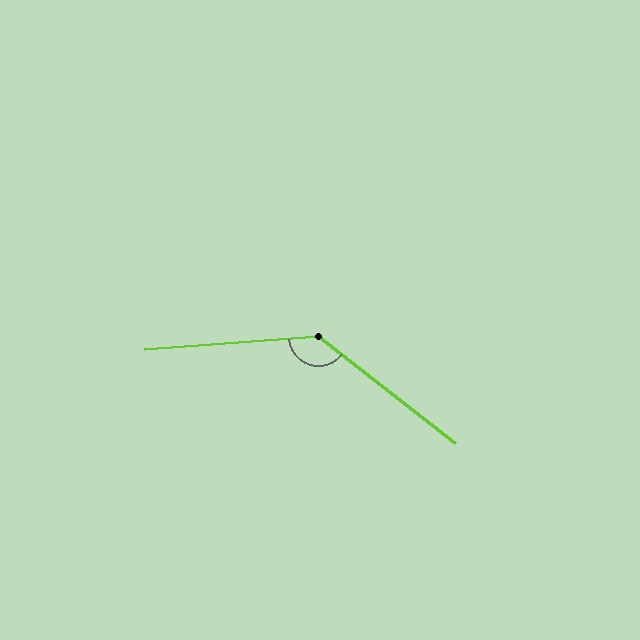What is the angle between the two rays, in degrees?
Approximately 138 degrees.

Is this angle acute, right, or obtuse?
It is obtuse.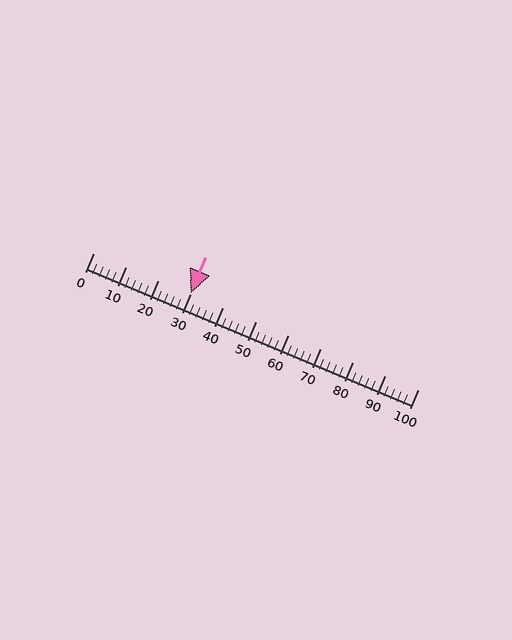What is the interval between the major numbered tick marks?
The major tick marks are spaced 10 units apart.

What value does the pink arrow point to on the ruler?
The pink arrow points to approximately 30.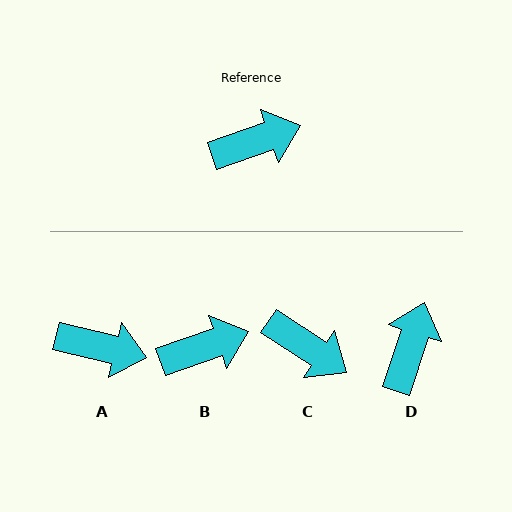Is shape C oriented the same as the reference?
No, it is off by about 52 degrees.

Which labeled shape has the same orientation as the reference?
B.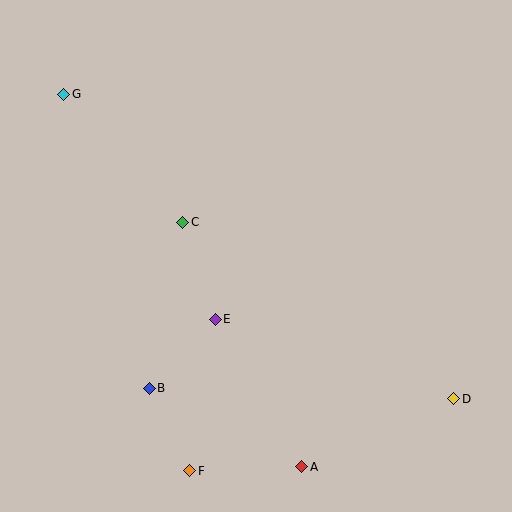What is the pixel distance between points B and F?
The distance between B and F is 92 pixels.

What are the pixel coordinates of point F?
Point F is at (190, 471).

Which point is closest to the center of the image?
Point E at (215, 319) is closest to the center.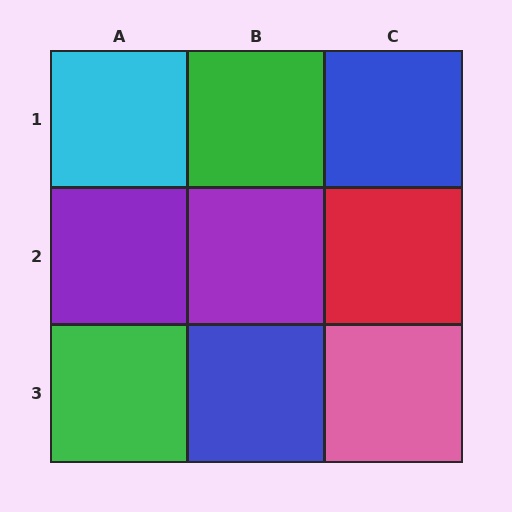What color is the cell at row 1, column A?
Cyan.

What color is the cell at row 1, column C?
Blue.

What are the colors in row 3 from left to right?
Green, blue, pink.